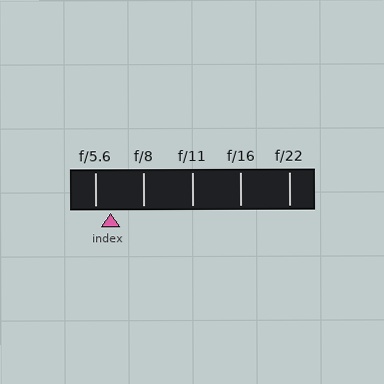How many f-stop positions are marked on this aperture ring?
There are 5 f-stop positions marked.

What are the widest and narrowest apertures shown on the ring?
The widest aperture shown is f/5.6 and the narrowest is f/22.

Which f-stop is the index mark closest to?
The index mark is closest to f/5.6.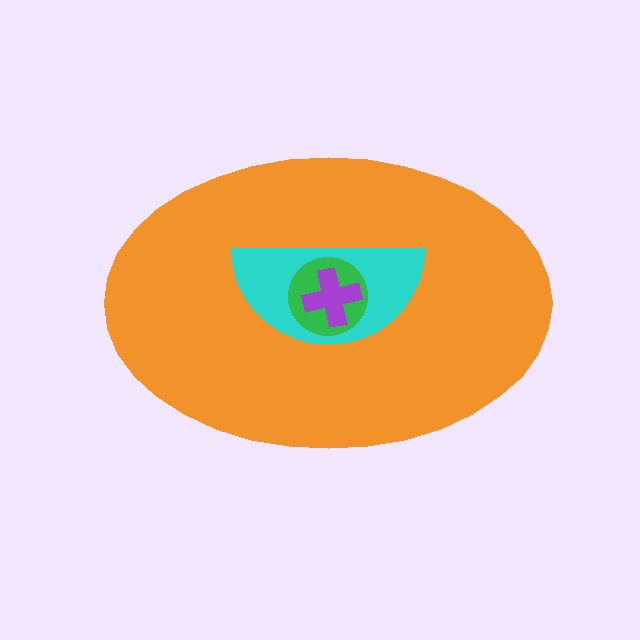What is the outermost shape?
The orange ellipse.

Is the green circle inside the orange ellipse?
Yes.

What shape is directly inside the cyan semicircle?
The green circle.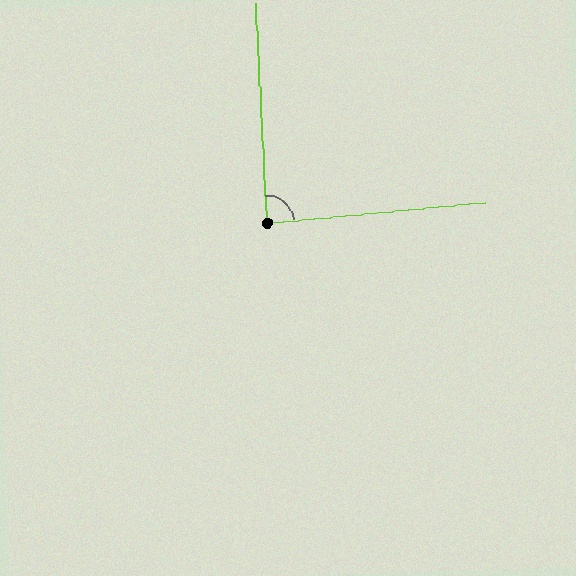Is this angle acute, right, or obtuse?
It is approximately a right angle.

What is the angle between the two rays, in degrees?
Approximately 87 degrees.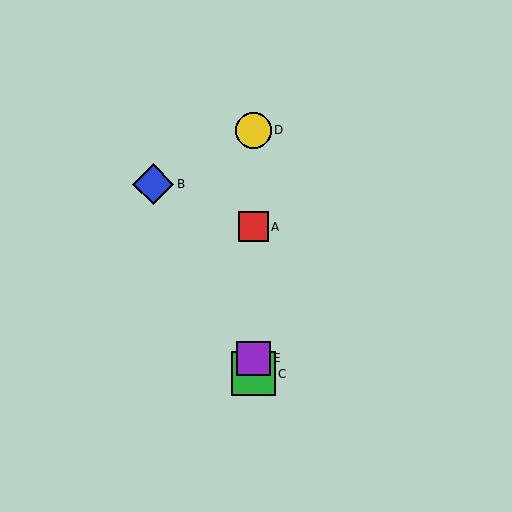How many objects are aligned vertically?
4 objects (A, C, D, E) are aligned vertically.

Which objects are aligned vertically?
Objects A, C, D, E are aligned vertically.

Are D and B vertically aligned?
No, D is at x≈253 and B is at x≈153.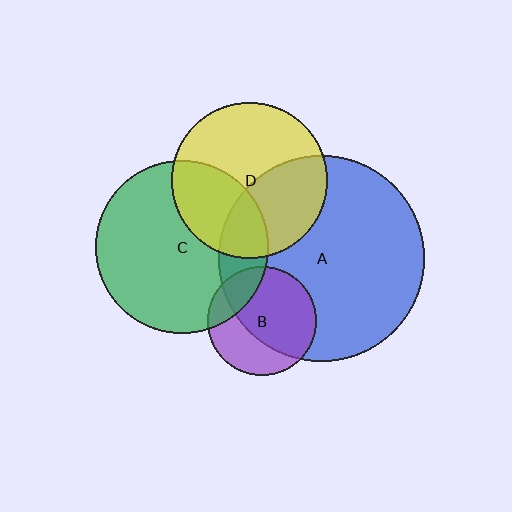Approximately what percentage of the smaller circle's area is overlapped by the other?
Approximately 35%.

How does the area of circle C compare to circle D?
Approximately 1.2 times.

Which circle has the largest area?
Circle A (blue).